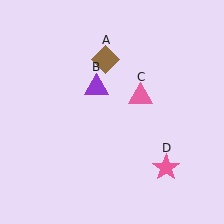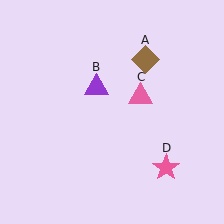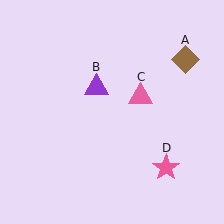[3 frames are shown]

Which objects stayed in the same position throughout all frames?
Purple triangle (object B) and pink triangle (object C) and pink star (object D) remained stationary.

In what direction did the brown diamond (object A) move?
The brown diamond (object A) moved right.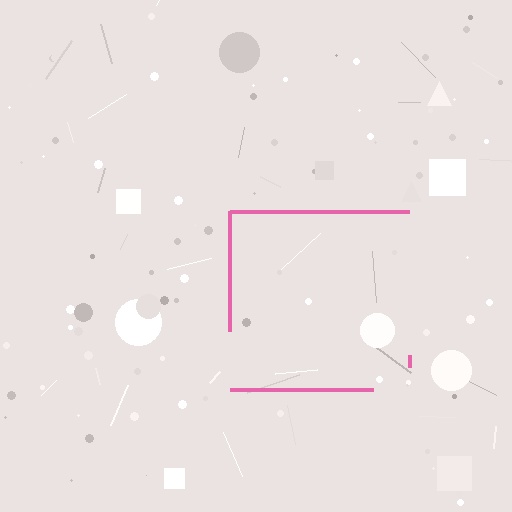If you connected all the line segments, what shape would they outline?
They would outline a square.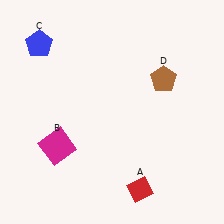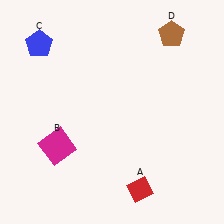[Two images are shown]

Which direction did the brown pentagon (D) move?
The brown pentagon (D) moved up.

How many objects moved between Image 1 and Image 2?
1 object moved between the two images.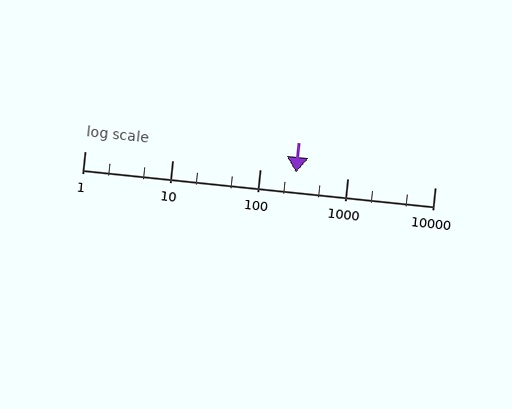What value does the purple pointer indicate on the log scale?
The pointer indicates approximately 260.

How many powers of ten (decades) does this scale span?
The scale spans 4 decades, from 1 to 10000.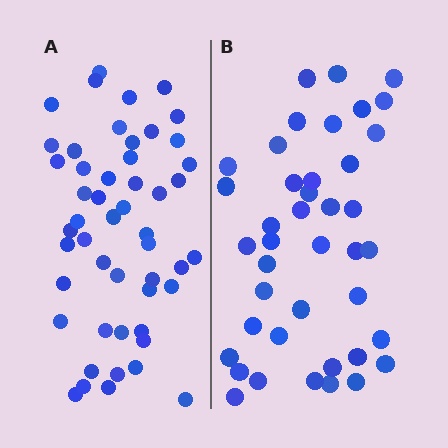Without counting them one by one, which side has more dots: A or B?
Region A (the left region) has more dots.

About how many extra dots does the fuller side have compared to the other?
Region A has roughly 8 or so more dots than region B.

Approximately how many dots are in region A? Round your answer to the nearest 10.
About 50 dots.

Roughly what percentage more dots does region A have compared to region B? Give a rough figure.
About 20% more.